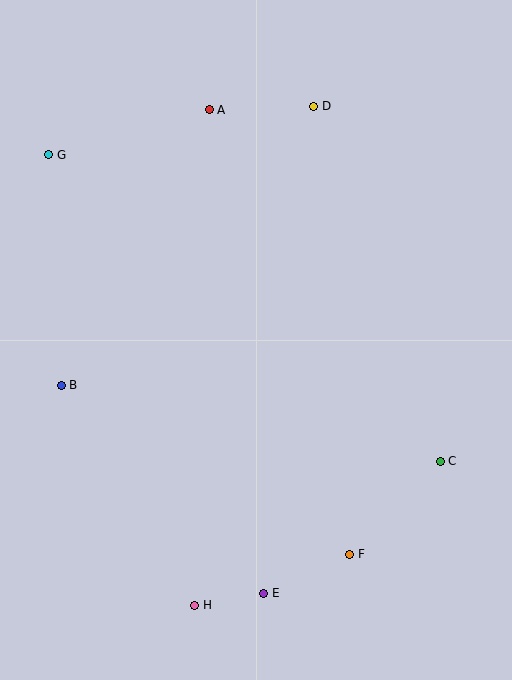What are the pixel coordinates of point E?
Point E is at (263, 593).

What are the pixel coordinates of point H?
Point H is at (195, 605).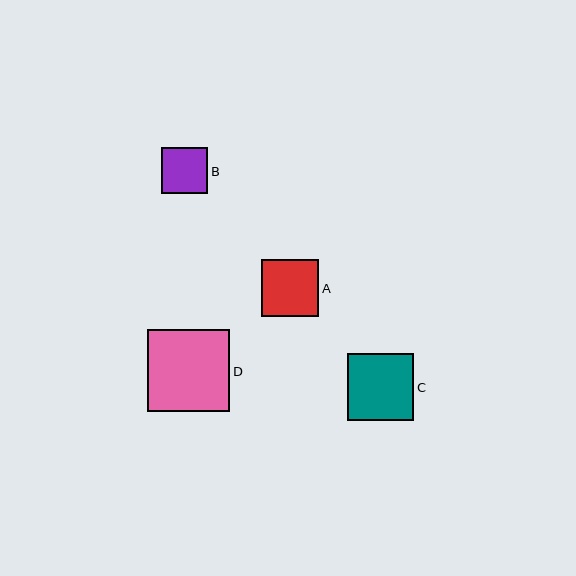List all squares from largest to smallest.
From largest to smallest: D, C, A, B.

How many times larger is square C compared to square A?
Square C is approximately 1.2 times the size of square A.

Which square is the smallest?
Square B is the smallest with a size of approximately 47 pixels.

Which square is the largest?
Square D is the largest with a size of approximately 83 pixels.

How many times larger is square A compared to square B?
Square A is approximately 1.2 times the size of square B.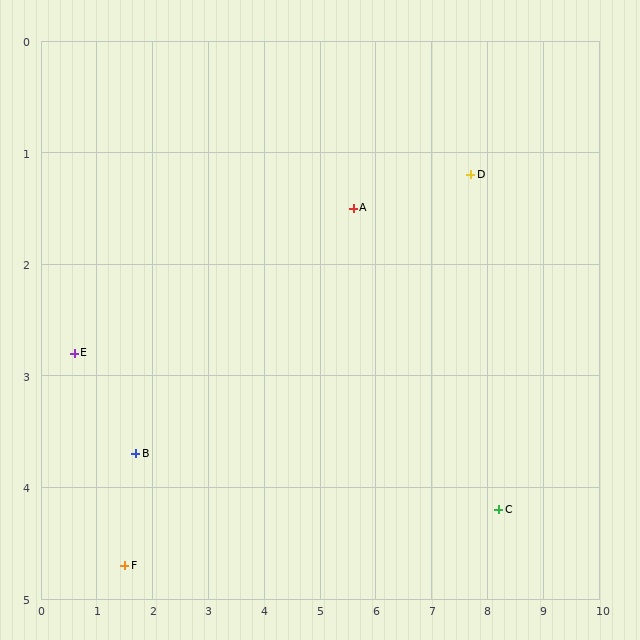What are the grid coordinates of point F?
Point F is at approximately (1.5, 4.7).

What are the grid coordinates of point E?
Point E is at approximately (0.6, 2.8).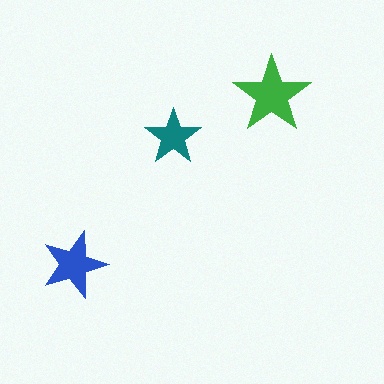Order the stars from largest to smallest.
the green one, the blue one, the teal one.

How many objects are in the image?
There are 3 objects in the image.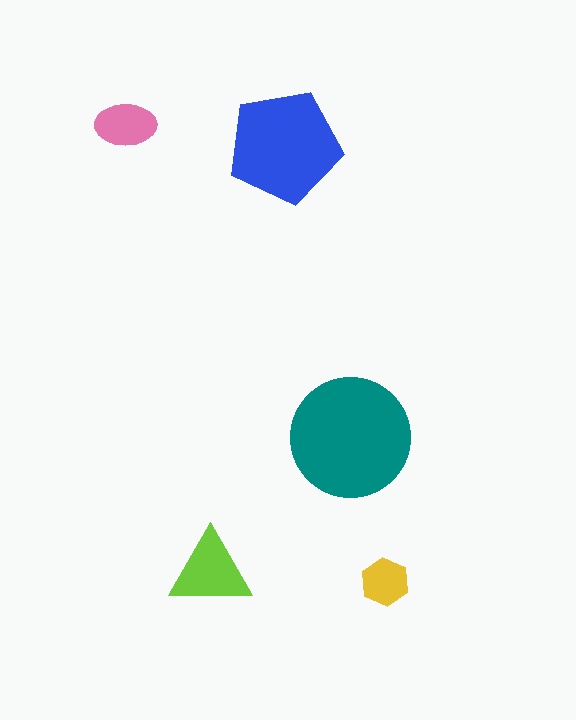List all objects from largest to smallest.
The teal circle, the blue pentagon, the lime triangle, the pink ellipse, the yellow hexagon.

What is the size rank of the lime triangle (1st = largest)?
3rd.